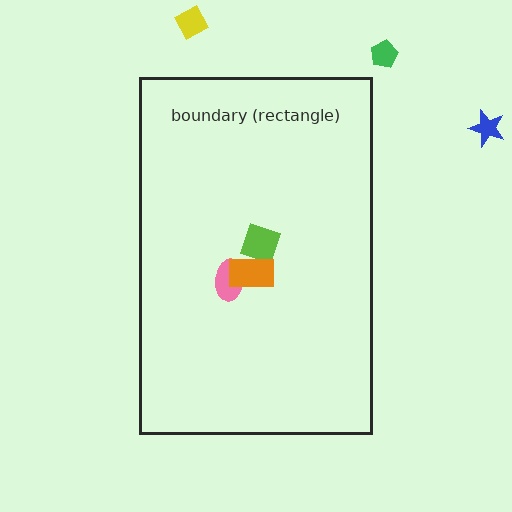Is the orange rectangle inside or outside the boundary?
Inside.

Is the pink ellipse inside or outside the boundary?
Inside.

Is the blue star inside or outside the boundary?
Outside.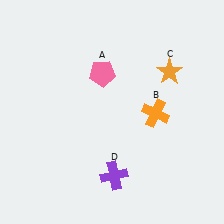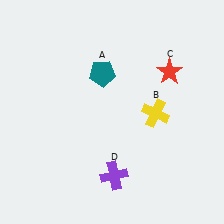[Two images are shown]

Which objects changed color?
A changed from pink to teal. B changed from orange to yellow. C changed from orange to red.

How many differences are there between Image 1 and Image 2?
There are 3 differences between the two images.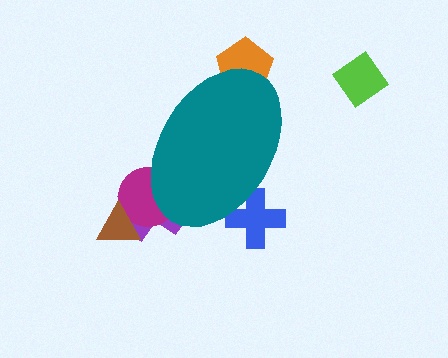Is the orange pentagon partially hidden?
Yes, the orange pentagon is partially hidden behind the teal ellipse.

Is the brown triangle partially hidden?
No, the brown triangle is fully visible.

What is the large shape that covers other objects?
A teal ellipse.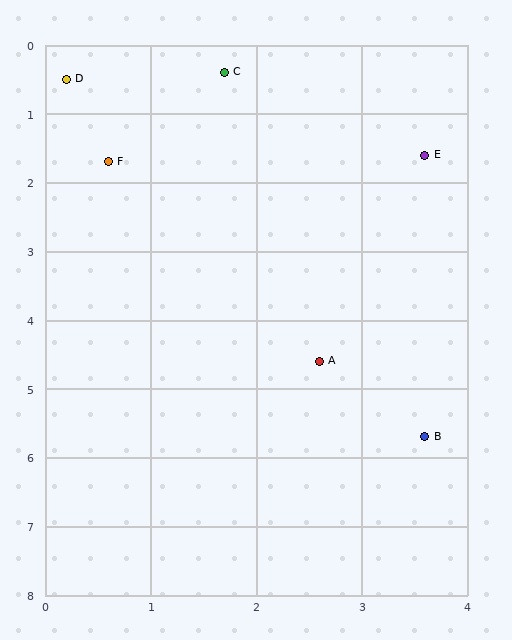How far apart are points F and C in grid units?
Points F and C are about 1.7 grid units apart.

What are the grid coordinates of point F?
Point F is at approximately (0.6, 1.7).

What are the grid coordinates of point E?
Point E is at approximately (3.6, 1.6).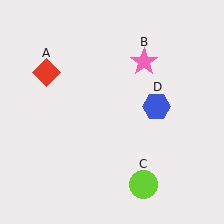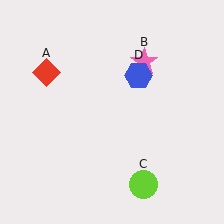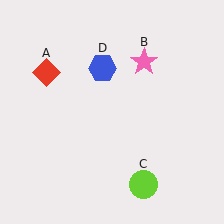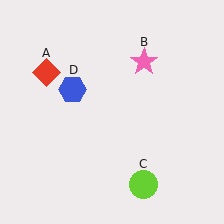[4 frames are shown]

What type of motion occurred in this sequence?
The blue hexagon (object D) rotated counterclockwise around the center of the scene.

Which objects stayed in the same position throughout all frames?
Red diamond (object A) and pink star (object B) and lime circle (object C) remained stationary.